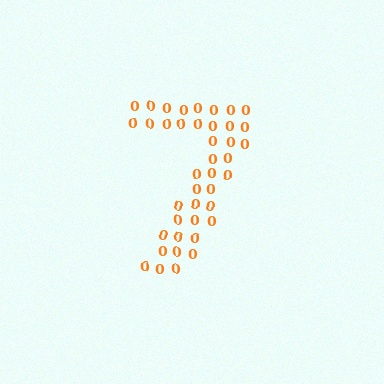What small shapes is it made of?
It is made of small digit 0's.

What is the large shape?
The large shape is the digit 7.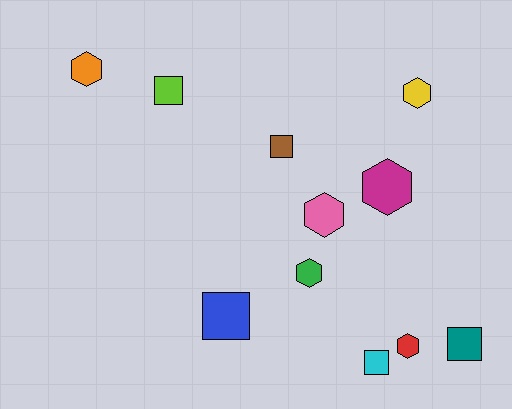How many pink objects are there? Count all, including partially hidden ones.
There is 1 pink object.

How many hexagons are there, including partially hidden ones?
There are 6 hexagons.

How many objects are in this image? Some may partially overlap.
There are 11 objects.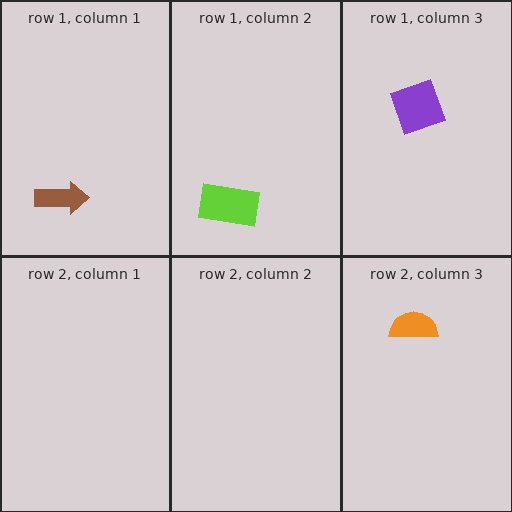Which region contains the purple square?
The row 1, column 3 region.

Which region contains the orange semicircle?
The row 2, column 3 region.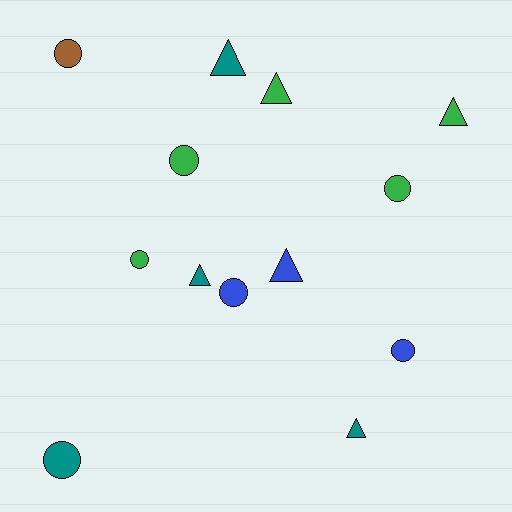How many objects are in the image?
There are 13 objects.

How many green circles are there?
There are 3 green circles.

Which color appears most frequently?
Green, with 5 objects.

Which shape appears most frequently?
Circle, with 7 objects.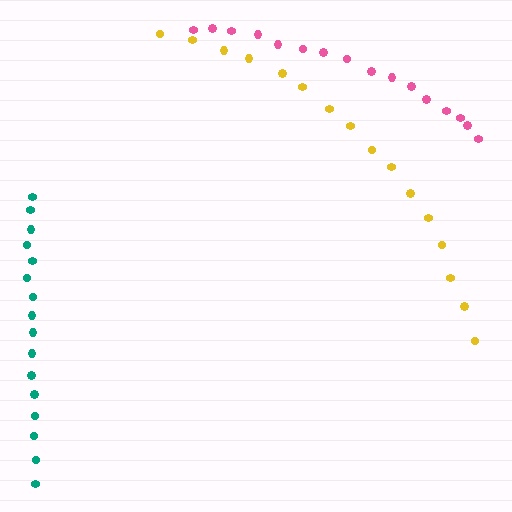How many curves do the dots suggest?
There are 3 distinct paths.